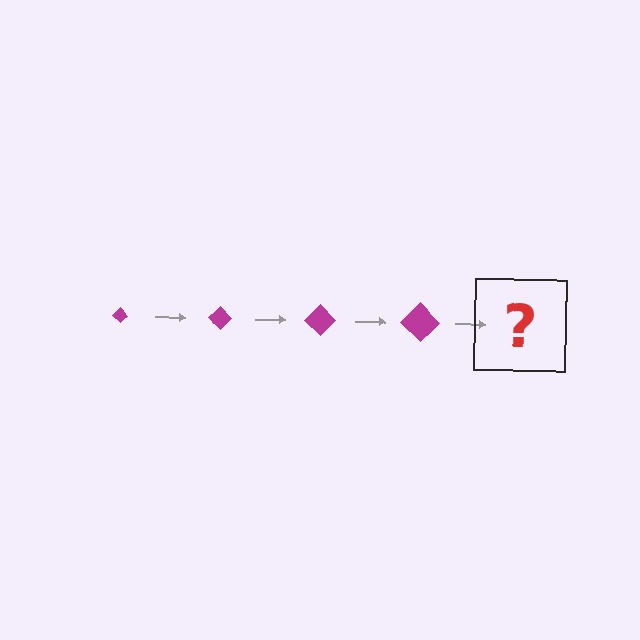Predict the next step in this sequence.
The next step is a magenta diamond, larger than the previous one.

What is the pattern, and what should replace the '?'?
The pattern is that the diamond gets progressively larger each step. The '?' should be a magenta diamond, larger than the previous one.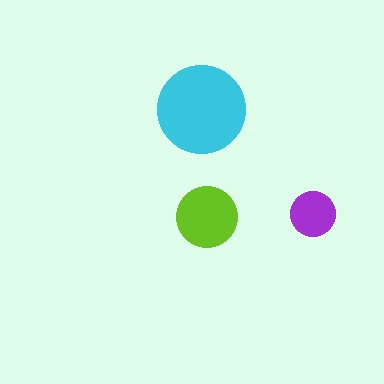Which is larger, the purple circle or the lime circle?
The lime one.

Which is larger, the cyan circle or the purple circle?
The cyan one.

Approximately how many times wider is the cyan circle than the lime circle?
About 1.5 times wider.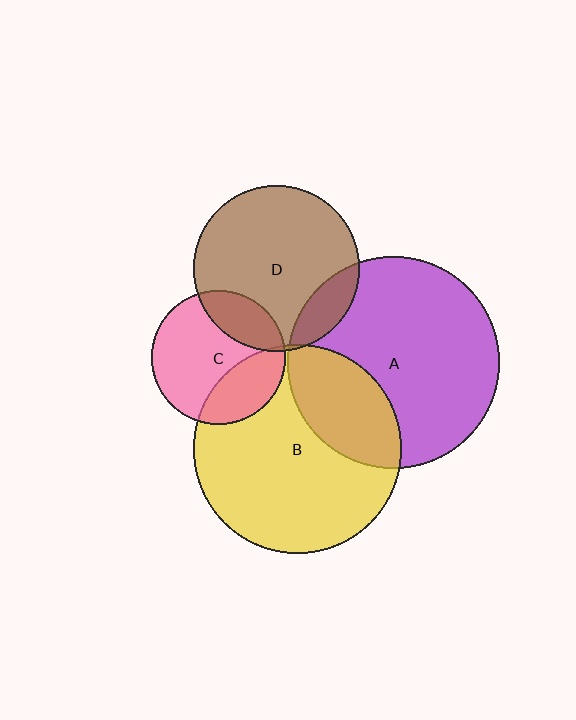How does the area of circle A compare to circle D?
Approximately 1.6 times.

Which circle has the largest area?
Circle A (purple).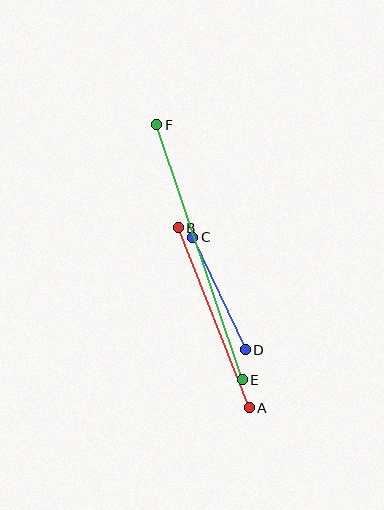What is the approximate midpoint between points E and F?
The midpoint is at approximately (200, 252) pixels.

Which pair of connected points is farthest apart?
Points E and F are farthest apart.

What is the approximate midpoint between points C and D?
The midpoint is at approximately (219, 293) pixels.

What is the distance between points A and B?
The distance is approximately 194 pixels.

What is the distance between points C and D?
The distance is approximately 124 pixels.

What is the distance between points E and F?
The distance is approximately 269 pixels.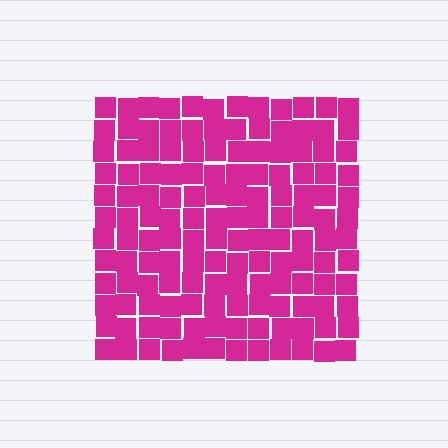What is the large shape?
The large shape is a square.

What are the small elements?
The small elements are squares.